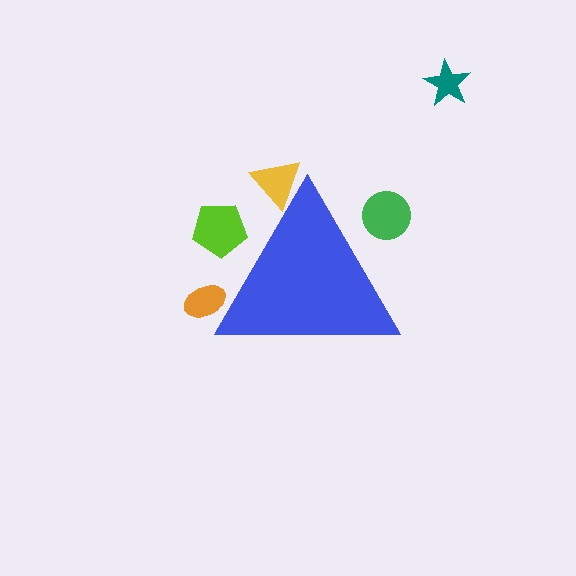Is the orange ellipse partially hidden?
Yes, the orange ellipse is partially hidden behind the blue triangle.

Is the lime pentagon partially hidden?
Yes, the lime pentagon is partially hidden behind the blue triangle.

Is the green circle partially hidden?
Yes, the green circle is partially hidden behind the blue triangle.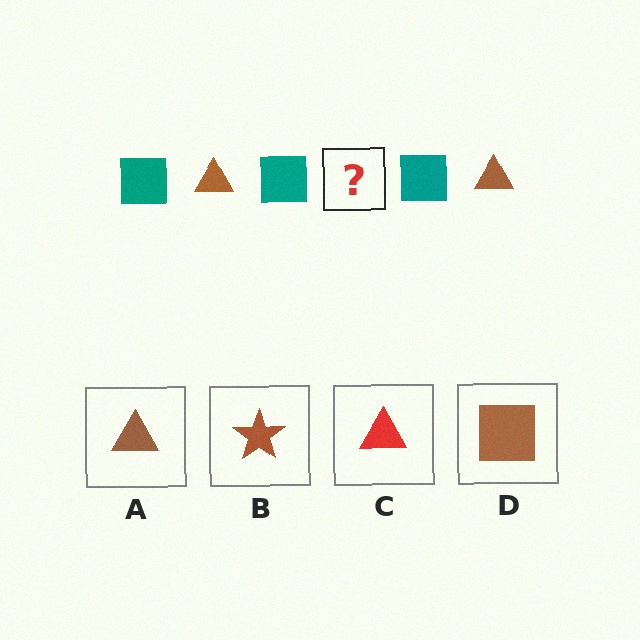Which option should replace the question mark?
Option A.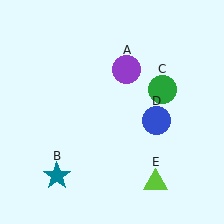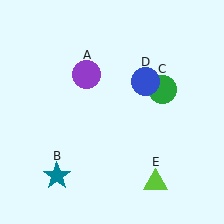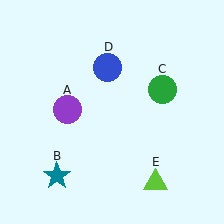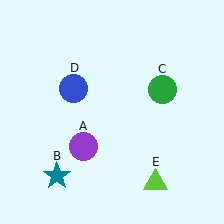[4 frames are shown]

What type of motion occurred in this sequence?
The purple circle (object A), blue circle (object D) rotated counterclockwise around the center of the scene.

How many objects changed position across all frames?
2 objects changed position: purple circle (object A), blue circle (object D).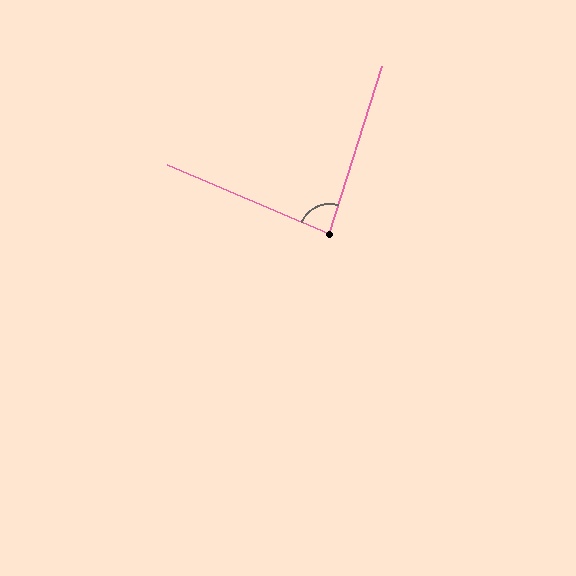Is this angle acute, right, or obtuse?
It is acute.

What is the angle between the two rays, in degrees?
Approximately 84 degrees.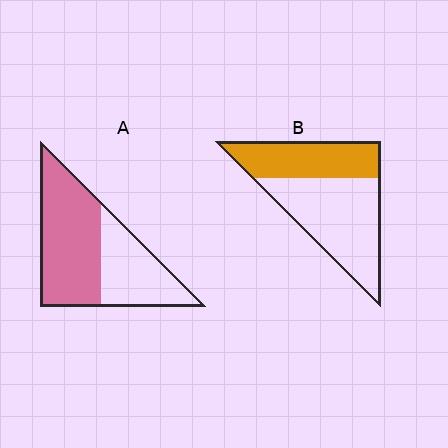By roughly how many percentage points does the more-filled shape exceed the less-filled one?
By roughly 20 percentage points (A over B).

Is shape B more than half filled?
No.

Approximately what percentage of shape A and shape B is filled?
A is approximately 60% and B is approximately 40%.